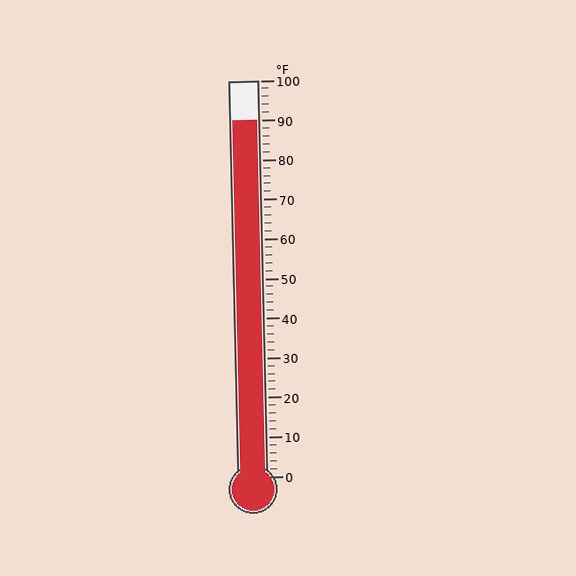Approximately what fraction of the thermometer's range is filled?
The thermometer is filled to approximately 90% of its range.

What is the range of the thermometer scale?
The thermometer scale ranges from 0°F to 100°F.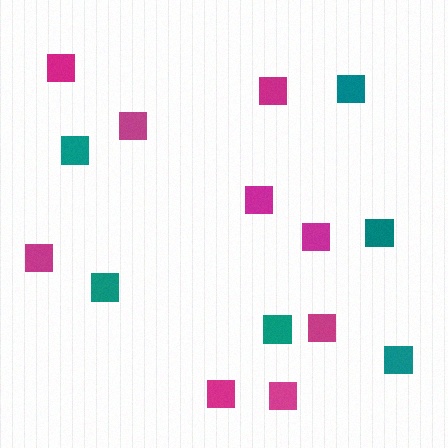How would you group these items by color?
There are 2 groups: one group of teal squares (6) and one group of magenta squares (9).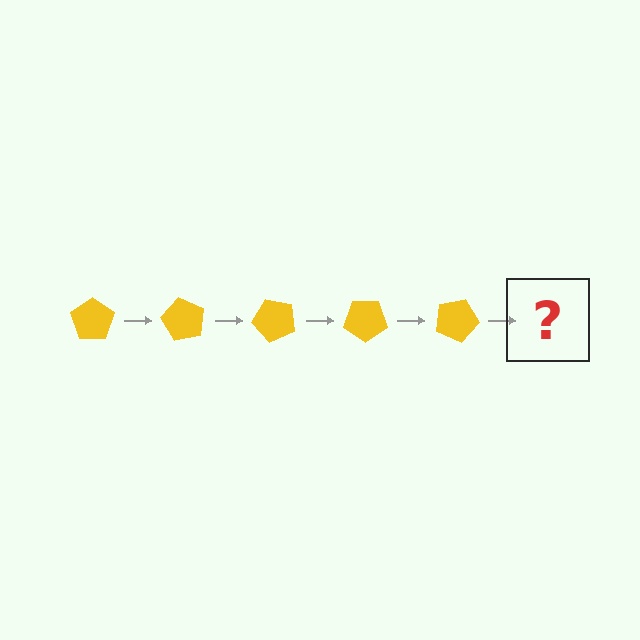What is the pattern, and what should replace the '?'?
The pattern is that the pentagon rotates 60 degrees each step. The '?' should be a yellow pentagon rotated 300 degrees.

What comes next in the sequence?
The next element should be a yellow pentagon rotated 300 degrees.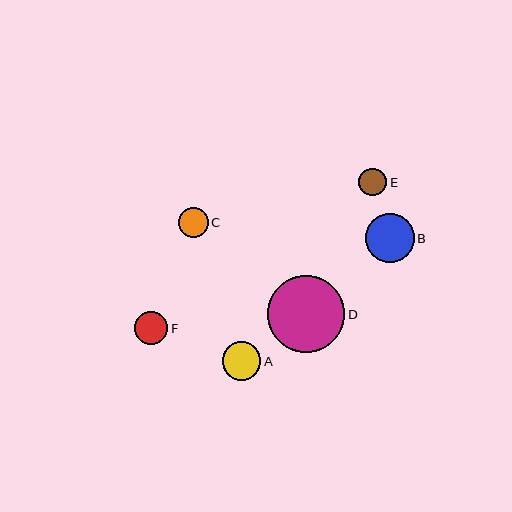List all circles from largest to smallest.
From largest to smallest: D, B, A, F, C, E.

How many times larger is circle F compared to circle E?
Circle F is approximately 1.2 times the size of circle E.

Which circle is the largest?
Circle D is the largest with a size of approximately 77 pixels.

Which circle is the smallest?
Circle E is the smallest with a size of approximately 28 pixels.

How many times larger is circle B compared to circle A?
Circle B is approximately 1.3 times the size of circle A.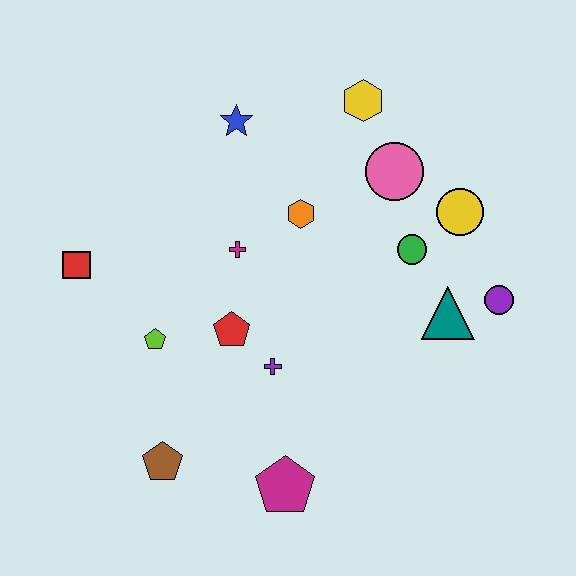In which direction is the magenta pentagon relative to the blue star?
The magenta pentagon is below the blue star.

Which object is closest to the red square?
The lime pentagon is closest to the red square.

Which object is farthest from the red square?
The purple circle is farthest from the red square.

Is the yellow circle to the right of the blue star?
Yes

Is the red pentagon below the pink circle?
Yes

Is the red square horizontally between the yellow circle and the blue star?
No